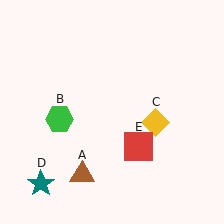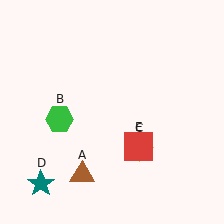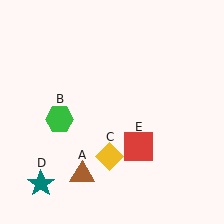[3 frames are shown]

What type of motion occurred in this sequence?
The yellow diamond (object C) rotated clockwise around the center of the scene.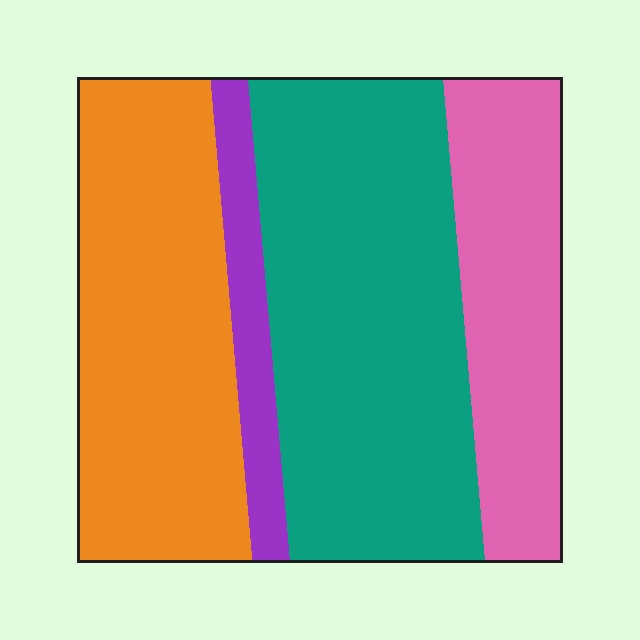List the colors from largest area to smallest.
From largest to smallest: teal, orange, pink, purple.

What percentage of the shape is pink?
Pink covers roughly 20% of the shape.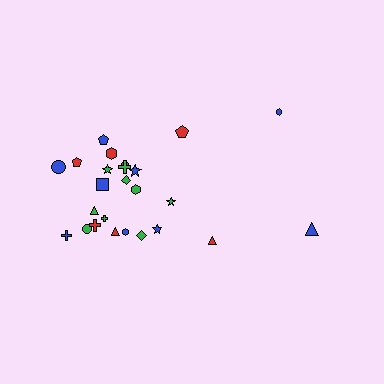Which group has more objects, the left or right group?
The left group.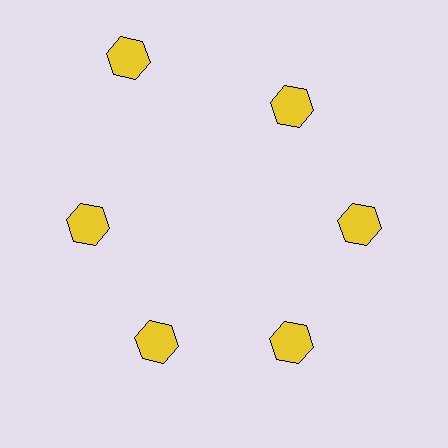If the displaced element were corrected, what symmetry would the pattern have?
It would have 6-fold rotational symmetry — the pattern would map onto itself every 60 degrees.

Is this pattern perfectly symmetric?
No. The 6 yellow hexagons are arranged in a ring, but one element near the 11 o'clock position is pushed outward from the center, breaking the 6-fold rotational symmetry.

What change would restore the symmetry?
The symmetry would be restored by moving it inward, back onto the ring so that all 6 hexagons sit at equal angles and equal distance from the center.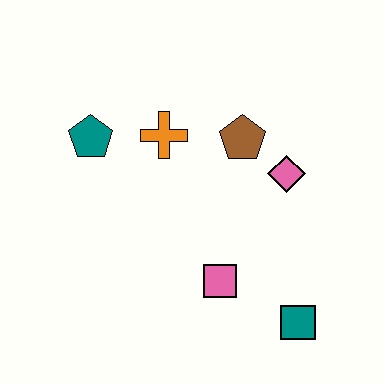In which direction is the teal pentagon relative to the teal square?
The teal pentagon is to the left of the teal square.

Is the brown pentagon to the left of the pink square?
No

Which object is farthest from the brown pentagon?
The teal square is farthest from the brown pentagon.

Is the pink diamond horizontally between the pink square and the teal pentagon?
No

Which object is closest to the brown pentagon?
The pink diamond is closest to the brown pentagon.